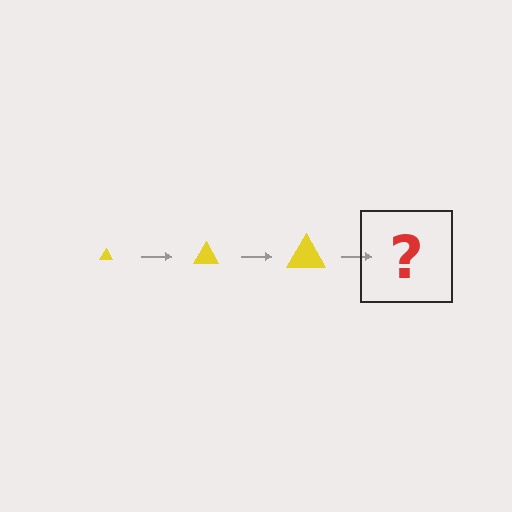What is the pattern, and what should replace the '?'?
The pattern is that the triangle gets progressively larger each step. The '?' should be a yellow triangle, larger than the previous one.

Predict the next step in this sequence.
The next step is a yellow triangle, larger than the previous one.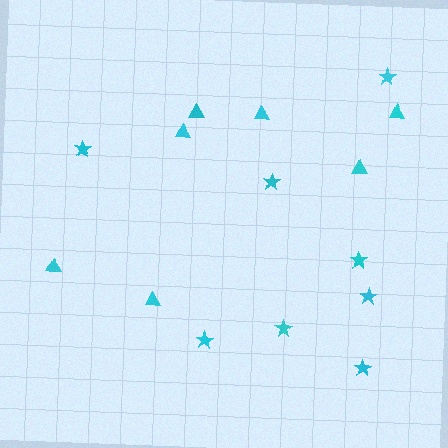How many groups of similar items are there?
There are 2 groups: one group of triangles (7) and one group of stars (8).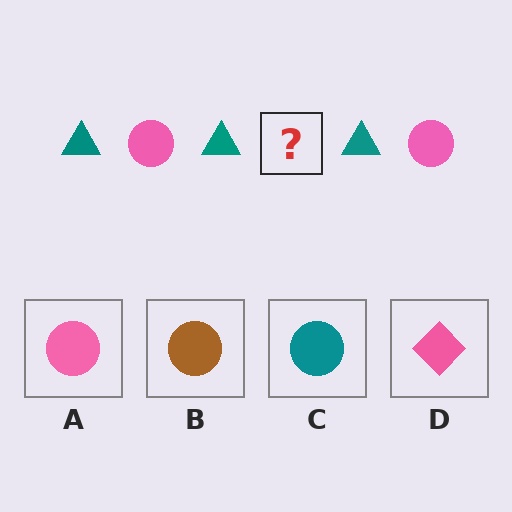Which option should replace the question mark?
Option A.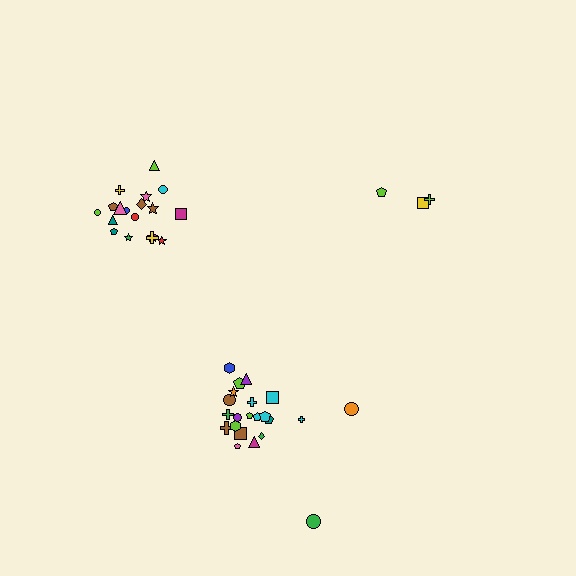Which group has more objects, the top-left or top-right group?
The top-left group.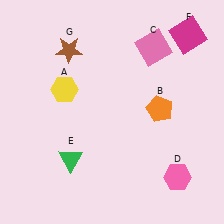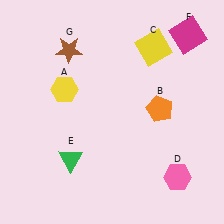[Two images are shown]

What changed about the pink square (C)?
In Image 1, C is pink. In Image 2, it changed to yellow.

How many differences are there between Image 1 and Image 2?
There is 1 difference between the two images.